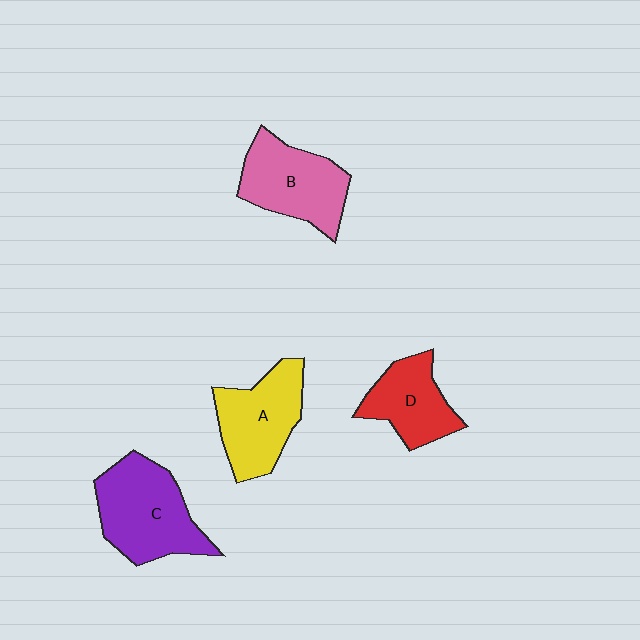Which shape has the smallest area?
Shape D (red).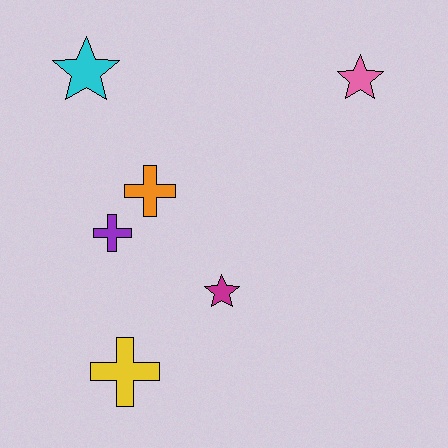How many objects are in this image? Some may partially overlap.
There are 6 objects.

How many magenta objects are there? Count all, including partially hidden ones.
There is 1 magenta object.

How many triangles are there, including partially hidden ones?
There are no triangles.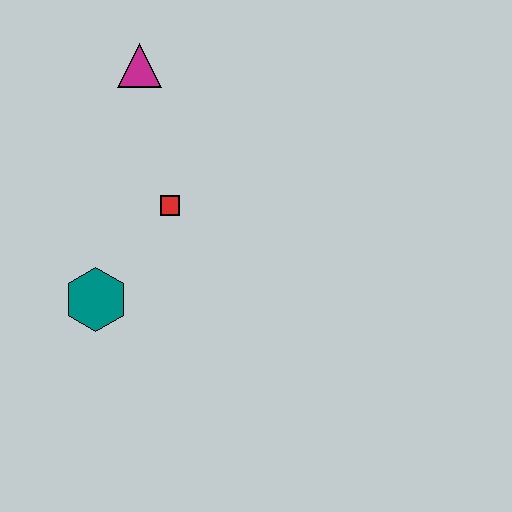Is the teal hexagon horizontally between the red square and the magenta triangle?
No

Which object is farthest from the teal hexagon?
The magenta triangle is farthest from the teal hexagon.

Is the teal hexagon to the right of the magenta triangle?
No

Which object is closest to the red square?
The teal hexagon is closest to the red square.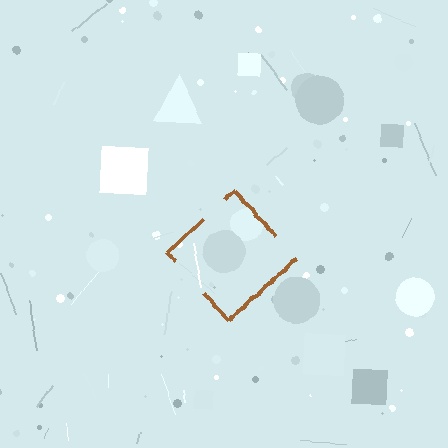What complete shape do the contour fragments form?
The contour fragments form a diamond.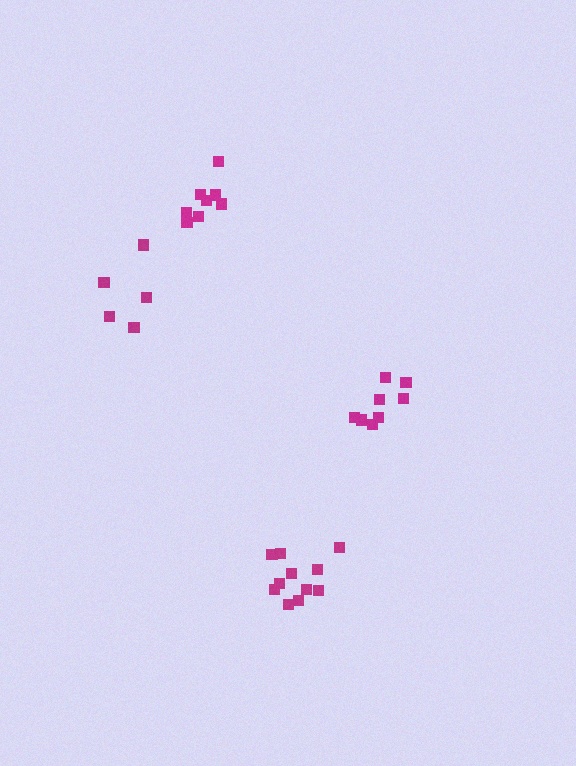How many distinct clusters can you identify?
There are 4 distinct clusters.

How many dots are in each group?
Group 1: 11 dots, Group 2: 5 dots, Group 3: 8 dots, Group 4: 8 dots (32 total).